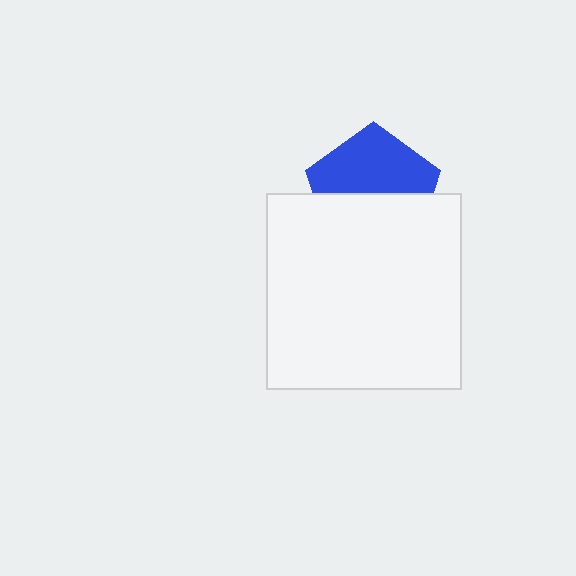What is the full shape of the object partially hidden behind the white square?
The partially hidden object is a blue pentagon.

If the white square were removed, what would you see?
You would see the complete blue pentagon.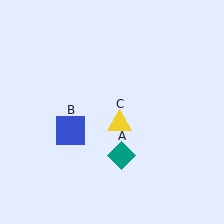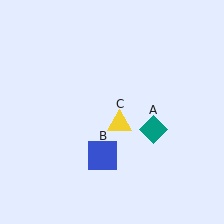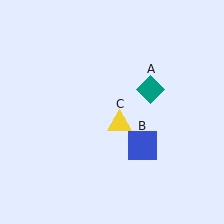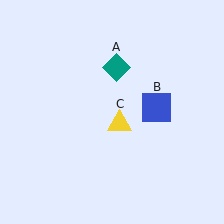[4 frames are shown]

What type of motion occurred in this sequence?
The teal diamond (object A), blue square (object B) rotated counterclockwise around the center of the scene.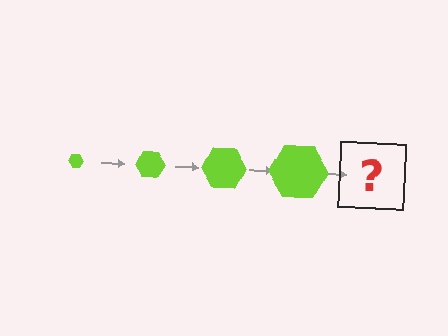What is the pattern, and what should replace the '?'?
The pattern is that the hexagon gets progressively larger each step. The '?' should be a lime hexagon, larger than the previous one.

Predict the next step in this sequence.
The next step is a lime hexagon, larger than the previous one.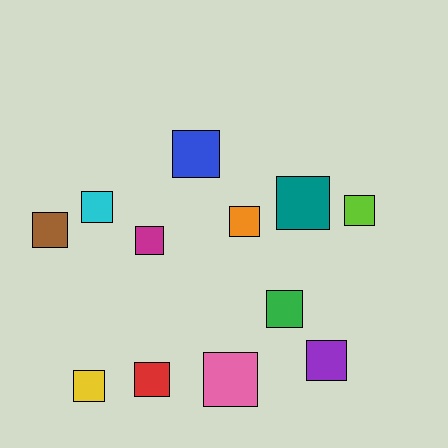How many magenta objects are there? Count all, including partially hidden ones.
There is 1 magenta object.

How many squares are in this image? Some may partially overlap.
There are 12 squares.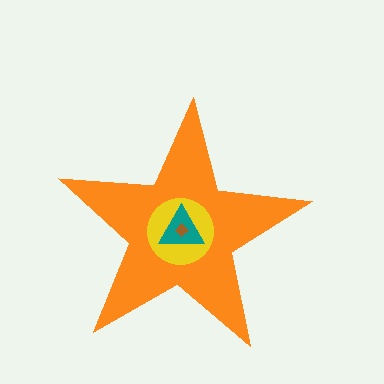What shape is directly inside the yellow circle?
The teal triangle.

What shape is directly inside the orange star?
The yellow circle.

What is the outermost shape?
The orange star.